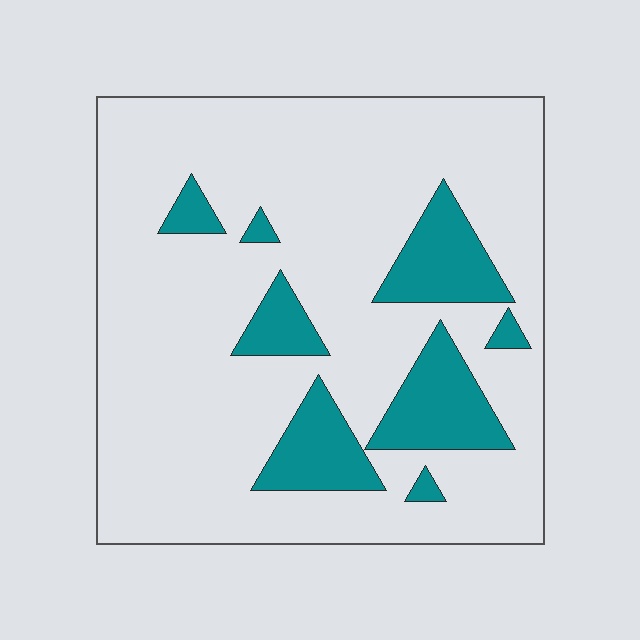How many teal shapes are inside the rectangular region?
8.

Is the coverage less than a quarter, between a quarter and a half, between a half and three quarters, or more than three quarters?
Less than a quarter.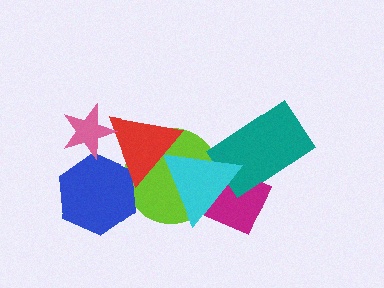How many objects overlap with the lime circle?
3 objects overlap with the lime circle.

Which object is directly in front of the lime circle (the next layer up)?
The blue hexagon is directly in front of the lime circle.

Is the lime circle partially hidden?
Yes, it is partially covered by another shape.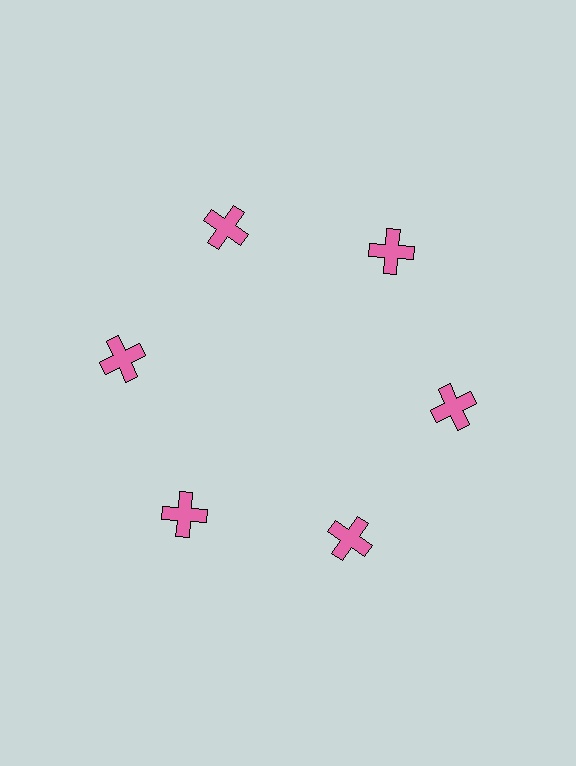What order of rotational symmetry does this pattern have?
This pattern has 6-fold rotational symmetry.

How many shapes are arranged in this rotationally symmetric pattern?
There are 6 shapes, arranged in 6 groups of 1.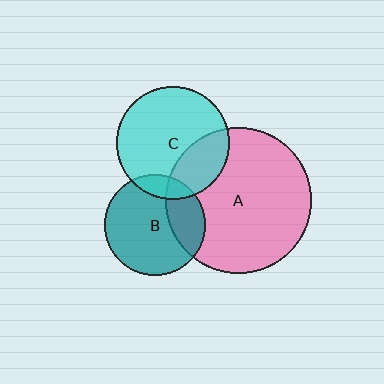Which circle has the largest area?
Circle A (pink).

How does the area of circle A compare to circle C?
Approximately 1.7 times.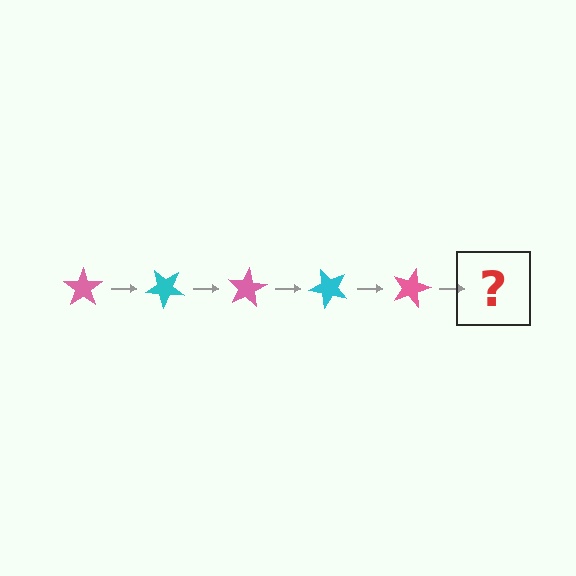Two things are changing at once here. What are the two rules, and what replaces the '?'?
The two rules are that it rotates 40 degrees each step and the color cycles through pink and cyan. The '?' should be a cyan star, rotated 200 degrees from the start.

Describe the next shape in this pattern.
It should be a cyan star, rotated 200 degrees from the start.